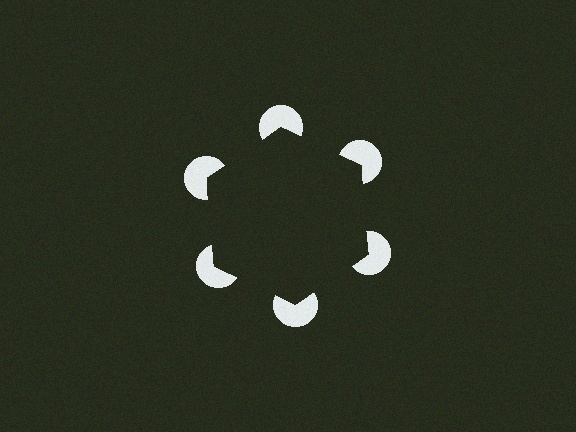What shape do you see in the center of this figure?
An illusory hexagon — its edges are inferred from the aligned wedge cuts in the pac-man discs, not physically drawn.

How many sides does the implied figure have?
6 sides.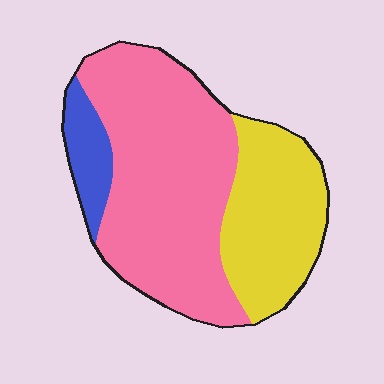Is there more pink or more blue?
Pink.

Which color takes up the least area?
Blue, at roughly 10%.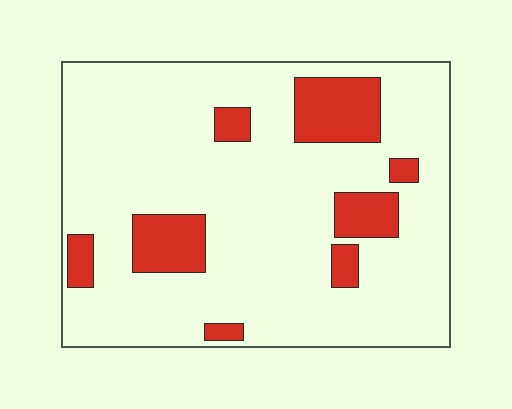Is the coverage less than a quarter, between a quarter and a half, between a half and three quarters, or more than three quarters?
Less than a quarter.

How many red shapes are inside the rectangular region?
8.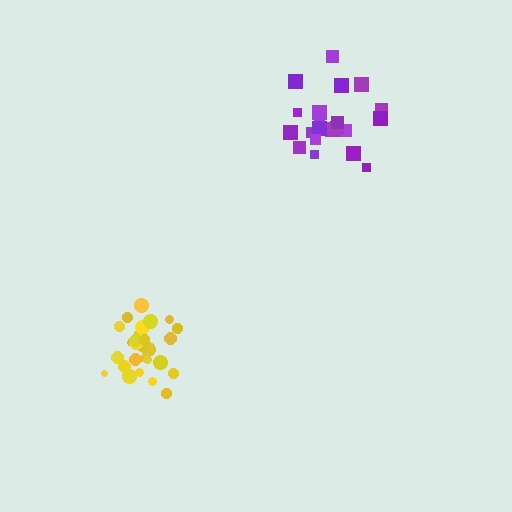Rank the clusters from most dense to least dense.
yellow, purple.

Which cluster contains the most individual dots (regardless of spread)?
Yellow (27).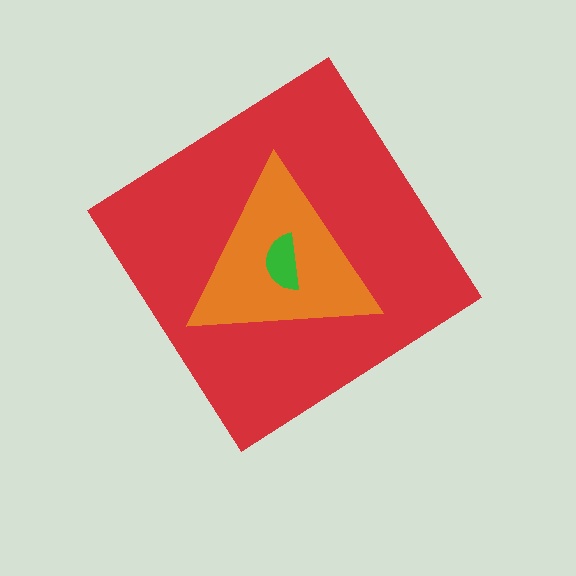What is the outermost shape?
The red diamond.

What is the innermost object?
The green semicircle.